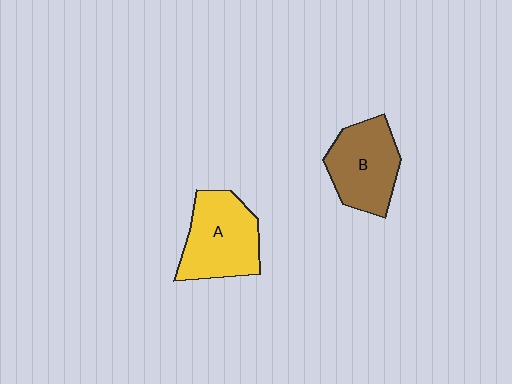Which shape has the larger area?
Shape A (yellow).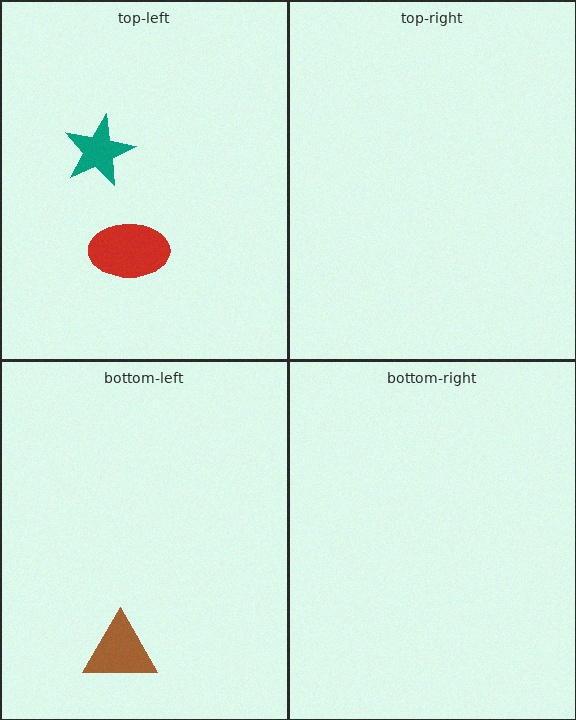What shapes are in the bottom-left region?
The brown triangle.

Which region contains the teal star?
The top-left region.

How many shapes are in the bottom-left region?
1.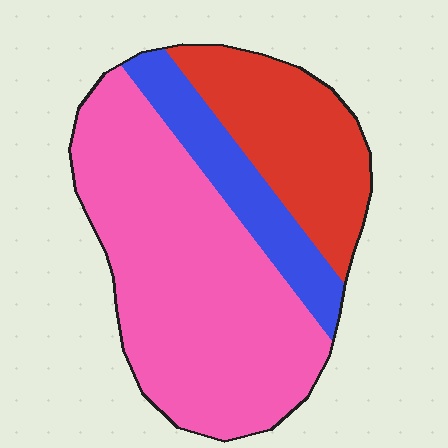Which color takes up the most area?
Pink, at roughly 60%.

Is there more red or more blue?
Red.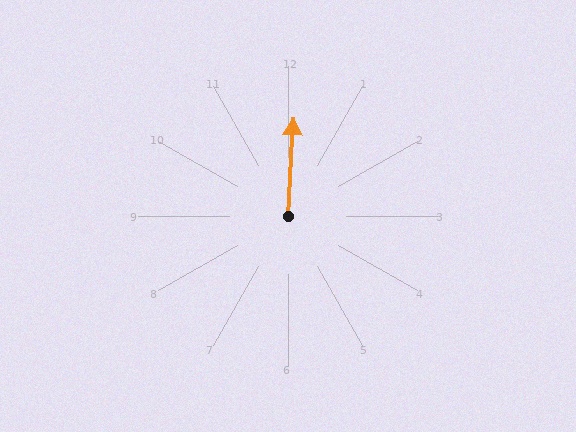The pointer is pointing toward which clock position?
Roughly 12 o'clock.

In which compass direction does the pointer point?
North.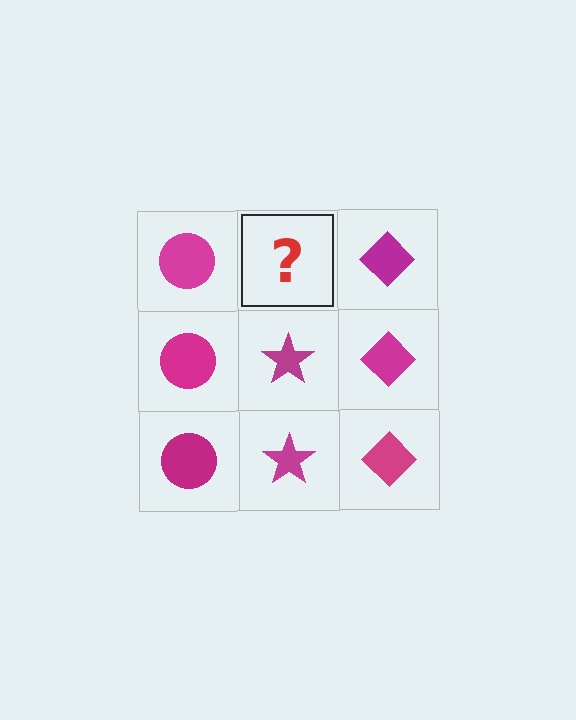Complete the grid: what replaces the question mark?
The question mark should be replaced with a magenta star.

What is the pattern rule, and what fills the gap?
The rule is that each column has a consistent shape. The gap should be filled with a magenta star.